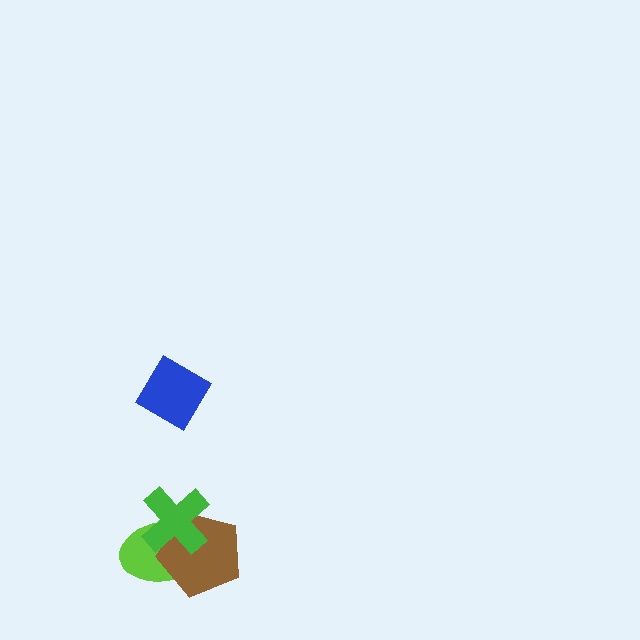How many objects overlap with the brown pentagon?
2 objects overlap with the brown pentagon.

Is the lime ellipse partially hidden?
Yes, it is partially covered by another shape.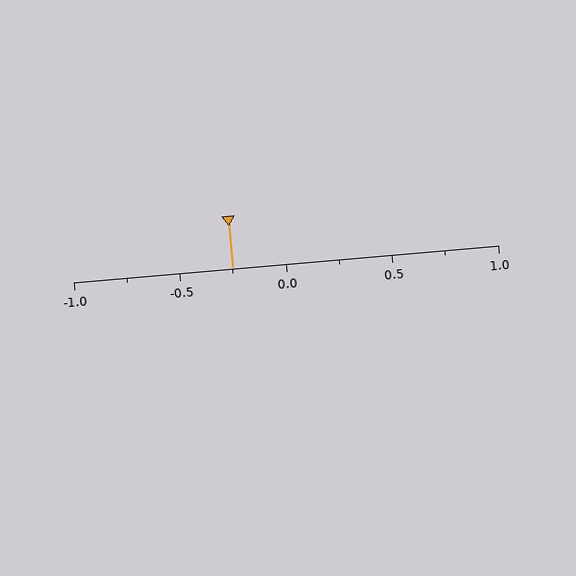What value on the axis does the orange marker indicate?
The marker indicates approximately -0.25.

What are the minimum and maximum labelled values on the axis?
The axis runs from -1.0 to 1.0.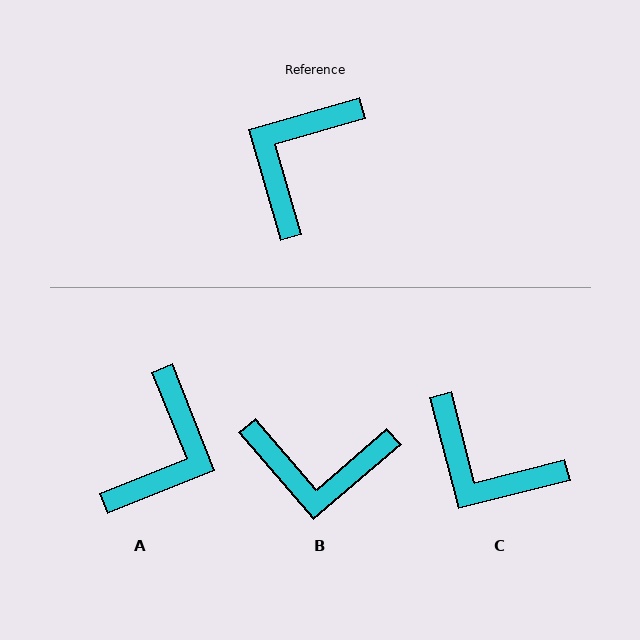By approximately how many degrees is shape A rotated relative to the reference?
Approximately 174 degrees clockwise.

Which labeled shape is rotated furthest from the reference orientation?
A, about 174 degrees away.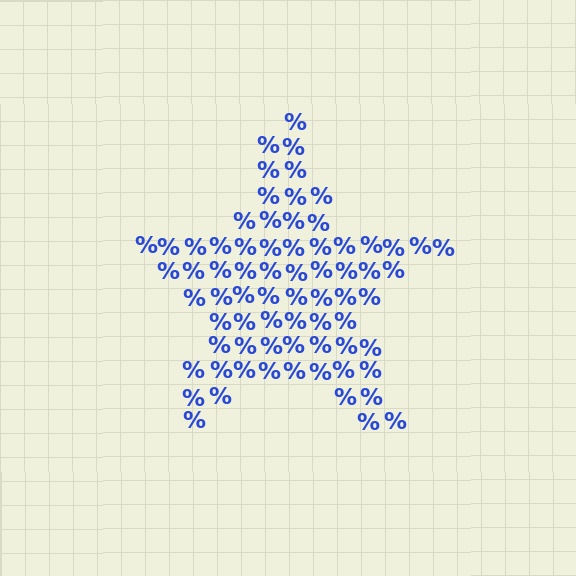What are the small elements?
The small elements are percent signs.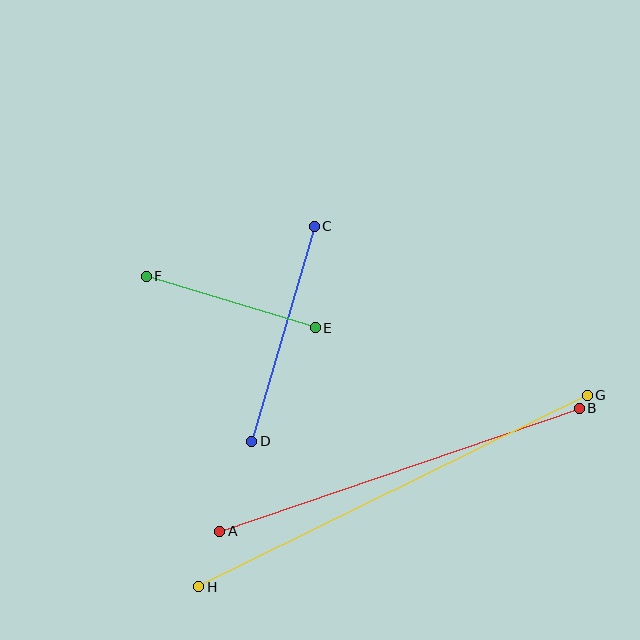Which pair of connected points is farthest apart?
Points G and H are farthest apart.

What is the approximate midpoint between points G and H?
The midpoint is at approximately (393, 491) pixels.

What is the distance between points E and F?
The distance is approximately 176 pixels.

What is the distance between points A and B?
The distance is approximately 380 pixels.